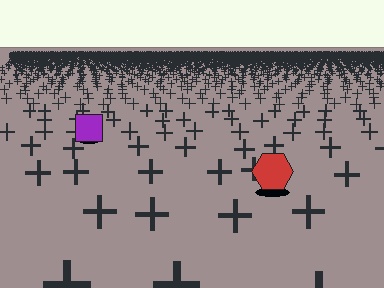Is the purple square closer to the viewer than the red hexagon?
No. The red hexagon is closer — you can tell from the texture gradient: the ground texture is coarser near it.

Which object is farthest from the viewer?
The purple square is farthest from the viewer. It appears smaller and the ground texture around it is denser.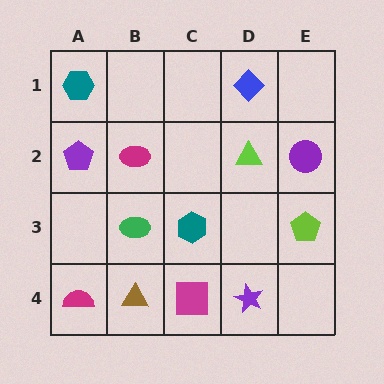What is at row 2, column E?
A purple circle.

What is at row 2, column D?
A lime triangle.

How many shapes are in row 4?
4 shapes.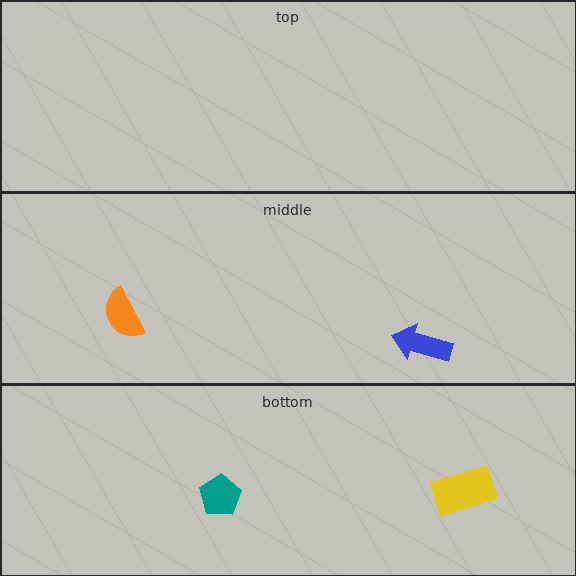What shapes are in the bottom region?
The yellow rectangle, the teal pentagon.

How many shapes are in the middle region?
2.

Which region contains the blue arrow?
The middle region.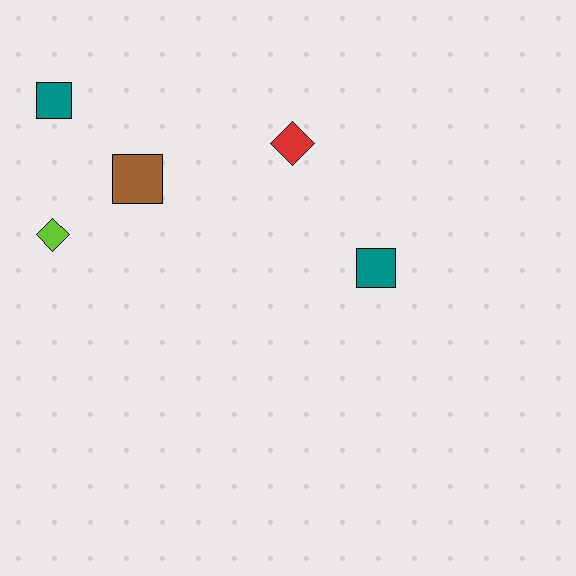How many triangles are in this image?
There are no triangles.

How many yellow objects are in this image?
There are no yellow objects.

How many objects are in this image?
There are 5 objects.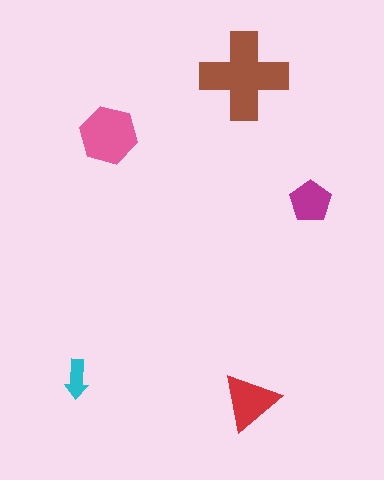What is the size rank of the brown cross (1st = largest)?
1st.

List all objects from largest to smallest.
The brown cross, the pink hexagon, the red triangle, the magenta pentagon, the cyan arrow.